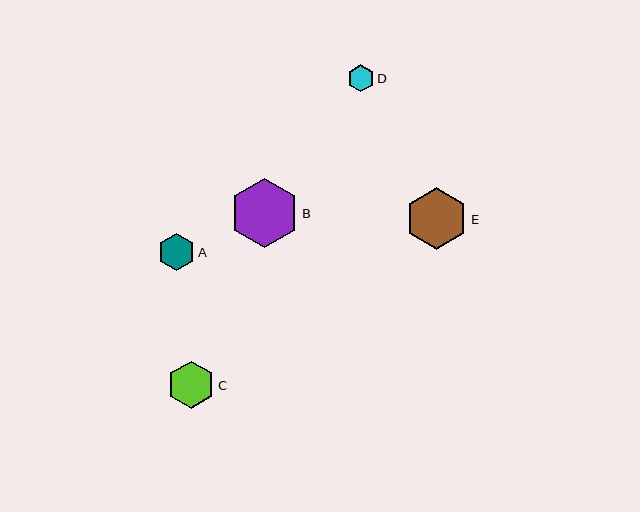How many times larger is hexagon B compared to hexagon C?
Hexagon B is approximately 1.5 times the size of hexagon C.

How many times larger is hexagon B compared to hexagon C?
Hexagon B is approximately 1.5 times the size of hexagon C.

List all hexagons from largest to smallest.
From largest to smallest: B, E, C, A, D.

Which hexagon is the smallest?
Hexagon D is the smallest with a size of approximately 27 pixels.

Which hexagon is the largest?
Hexagon B is the largest with a size of approximately 69 pixels.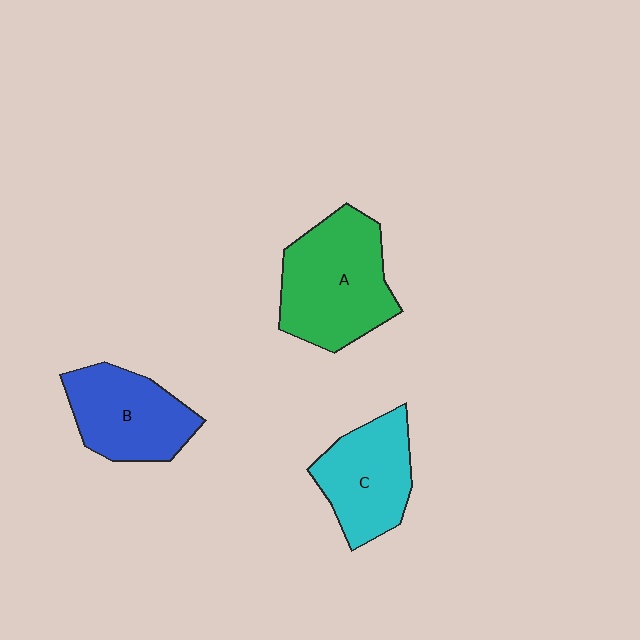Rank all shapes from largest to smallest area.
From largest to smallest: A (green), B (blue), C (cyan).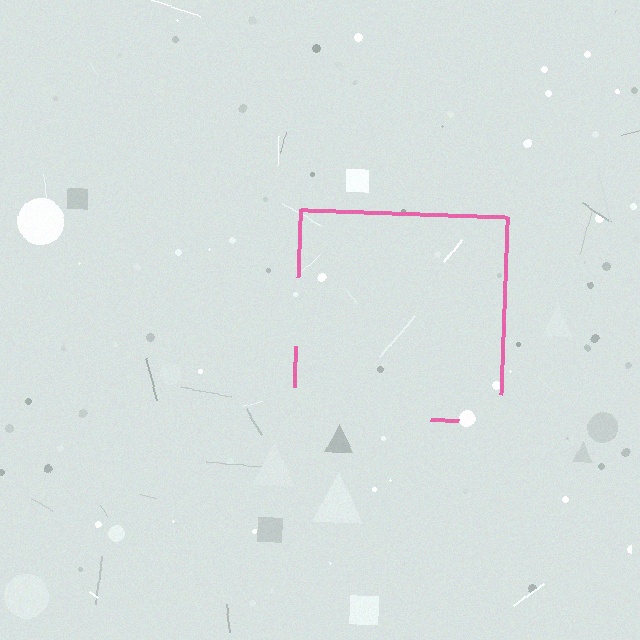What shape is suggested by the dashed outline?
The dashed outline suggests a square.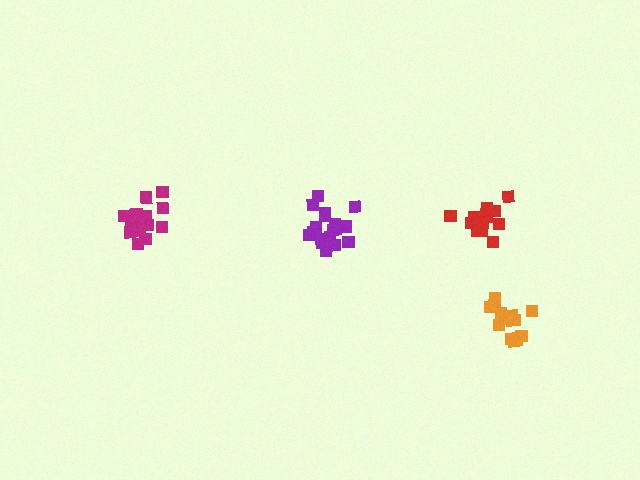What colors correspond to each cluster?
The clusters are colored: orange, magenta, red, purple.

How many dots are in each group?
Group 1: 16 dots, Group 2: 16 dots, Group 3: 16 dots, Group 4: 19 dots (67 total).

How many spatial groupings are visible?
There are 4 spatial groupings.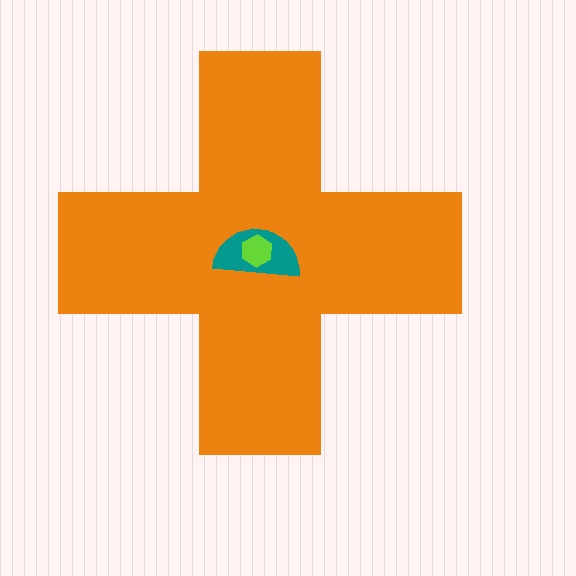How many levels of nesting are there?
3.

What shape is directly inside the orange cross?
The teal semicircle.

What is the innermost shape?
The lime hexagon.